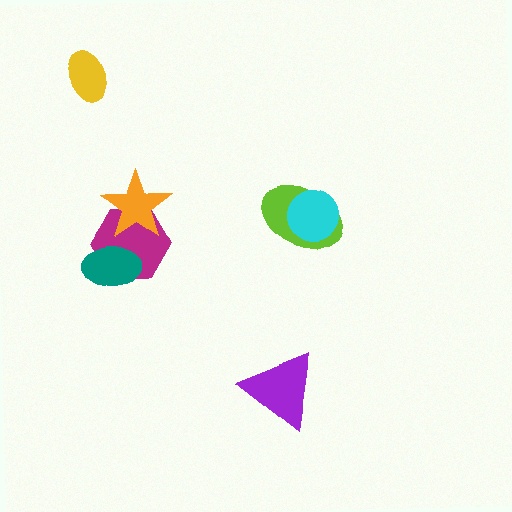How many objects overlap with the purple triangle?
0 objects overlap with the purple triangle.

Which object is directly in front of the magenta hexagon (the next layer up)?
The teal ellipse is directly in front of the magenta hexagon.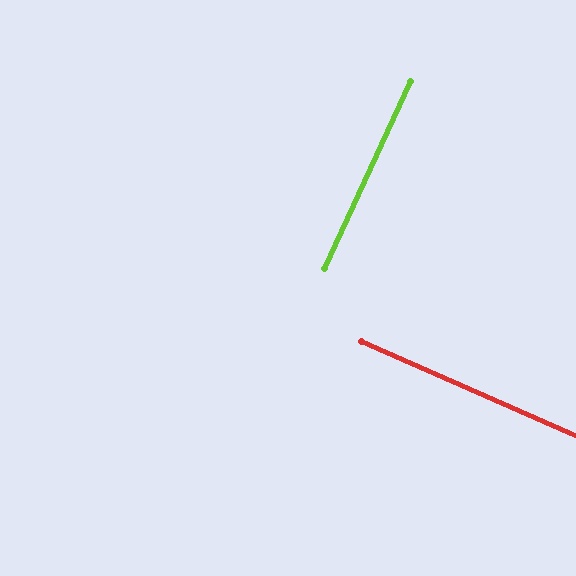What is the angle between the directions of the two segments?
Approximately 89 degrees.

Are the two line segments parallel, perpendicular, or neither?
Perpendicular — they meet at approximately 89°.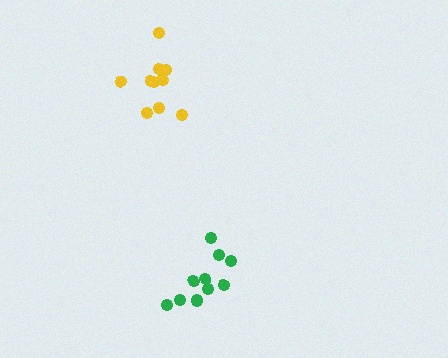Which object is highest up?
The yellow cluster is topmost.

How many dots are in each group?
Group 1: 10 dots, Group 2: 11 dots (21 total).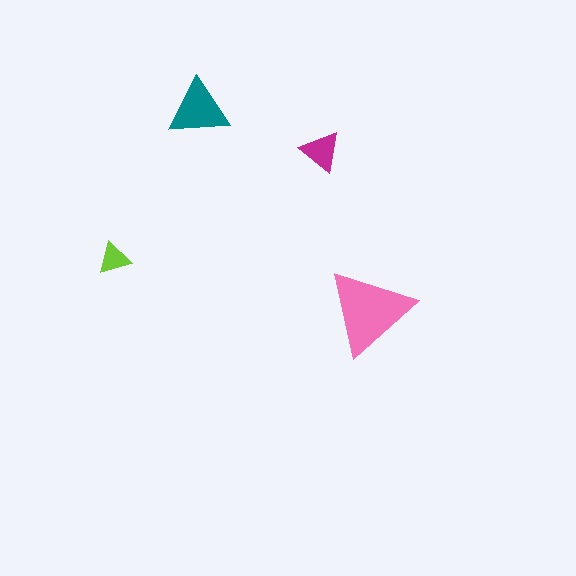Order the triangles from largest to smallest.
the pink one, the teal one, the magenta one, the lime one.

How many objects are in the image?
There are 4 objects in the image.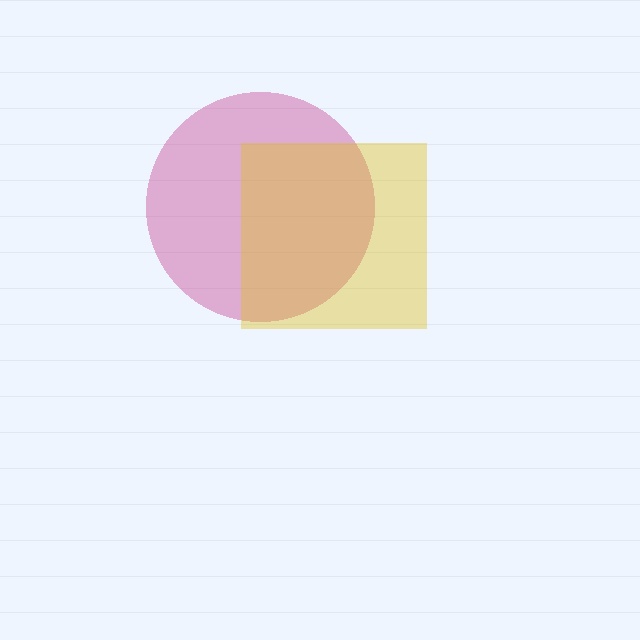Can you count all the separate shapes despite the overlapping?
Yes, there are 2 separate shapes.